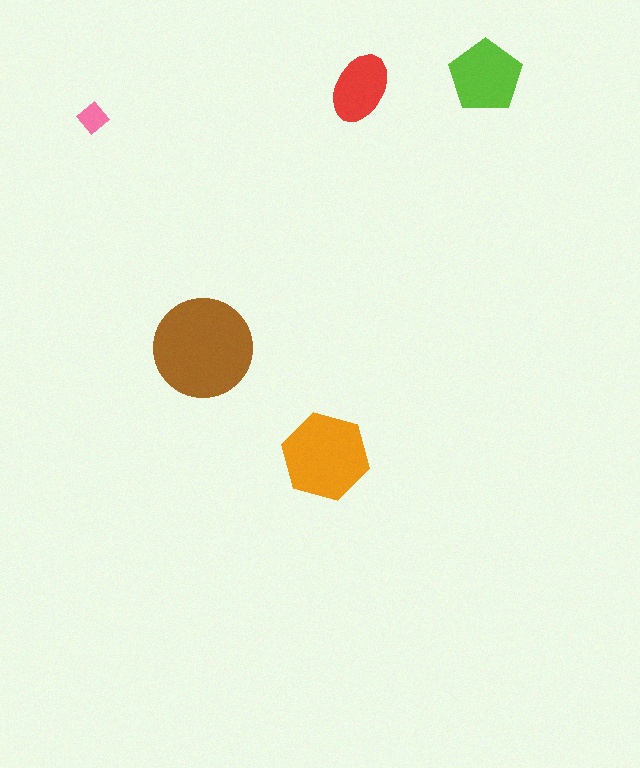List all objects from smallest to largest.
The pink diamond, the red ellipse, the lime pentagon, the orange hexagon, the brown circle.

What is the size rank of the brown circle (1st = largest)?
1st.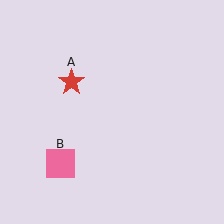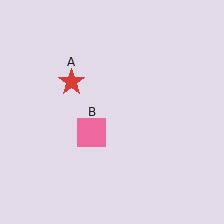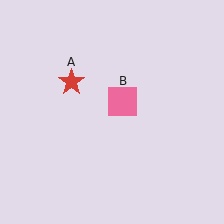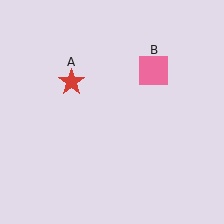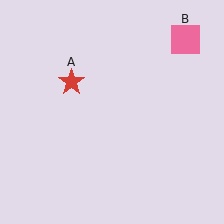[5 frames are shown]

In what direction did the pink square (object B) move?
The pink square (object B) moved up and to the right.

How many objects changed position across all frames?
1 object changed position: pink square (object B).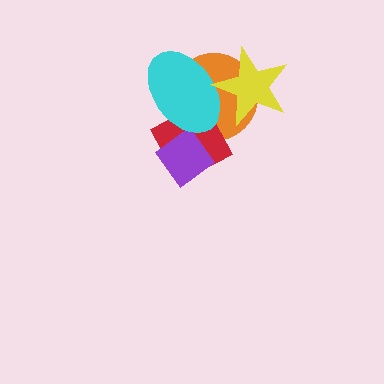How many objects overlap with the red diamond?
3 objects overlap with the red diamond.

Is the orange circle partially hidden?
Yes, it is partially covered by another shape.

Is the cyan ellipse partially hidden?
Yes, it is partially covered by another shape.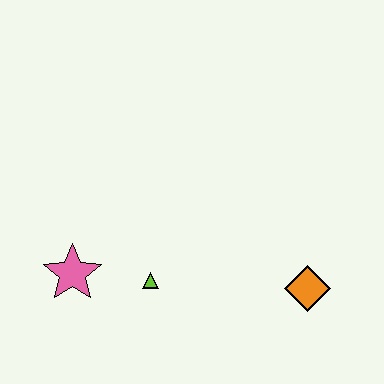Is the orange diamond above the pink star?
No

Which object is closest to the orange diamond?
The lime triangle is closest to the orange diamond.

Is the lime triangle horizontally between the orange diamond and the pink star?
Yes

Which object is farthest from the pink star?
The orange diamond is farthest from the pink star.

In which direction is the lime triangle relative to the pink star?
The lime triangle is to the right of the pink star.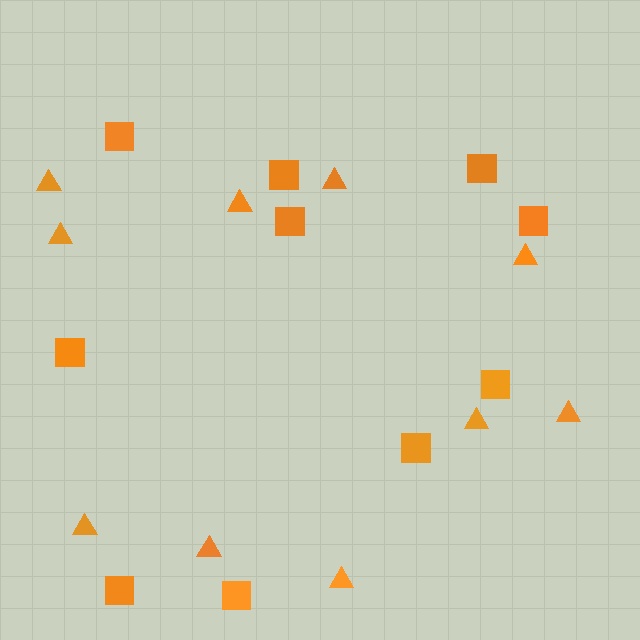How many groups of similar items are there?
There are 2 groups: one group of squares (10) and one group of triangles (10).